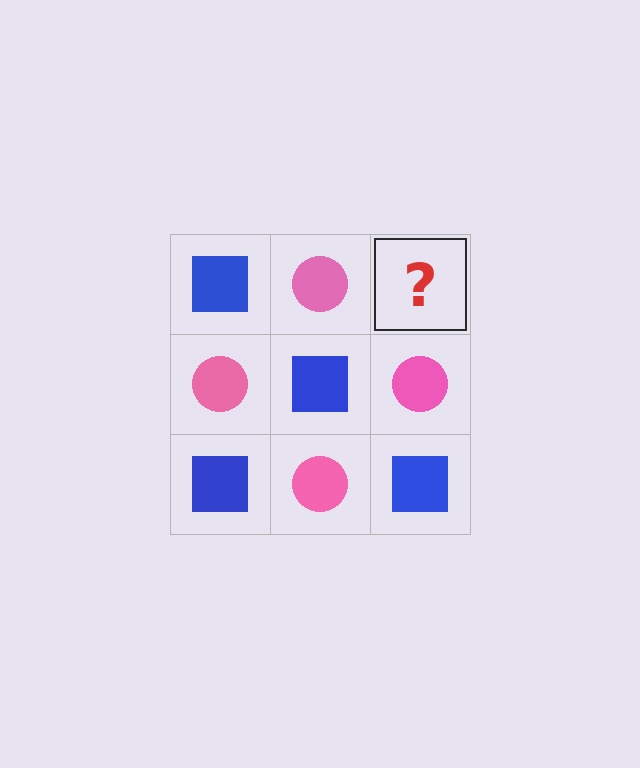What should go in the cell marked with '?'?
The missing cell should contain a blue square.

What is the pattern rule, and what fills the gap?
The rule is that it alternates blue square and pink circle in a checkerboard pattern. The gap should be filled with a blue square.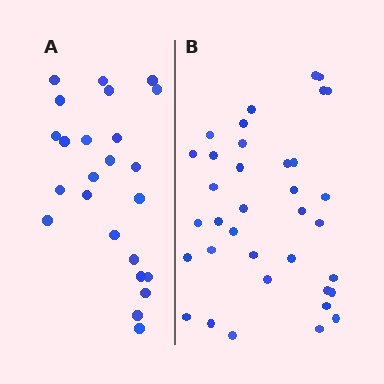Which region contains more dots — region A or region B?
Region B (the right region) has more dots.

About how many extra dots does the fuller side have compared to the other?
Region B has roughly 12 or so more dots than region A.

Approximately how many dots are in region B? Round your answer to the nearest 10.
About 40 dots. (The exact count is 36, which rounds to 40.)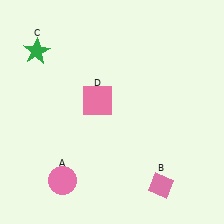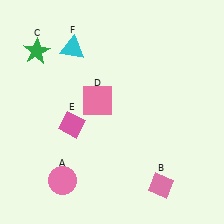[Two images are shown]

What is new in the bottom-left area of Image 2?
A pink diamond (E) was added in the bottom-left area of Image 2.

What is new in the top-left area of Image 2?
A cyan triangle (F) was added in the top-left area of Image 2.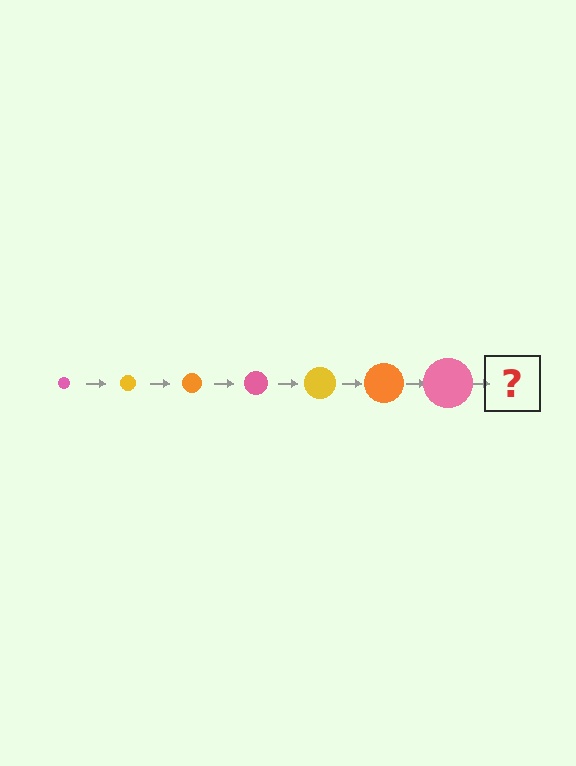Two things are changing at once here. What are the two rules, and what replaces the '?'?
The two rules are that the circle grows larger each step and the color cycles through pink, yellow, and orange. The '?' should be a yellow circle, larger than the previous one.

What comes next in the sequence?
The next element should be a yellow circle, larger than the previous one.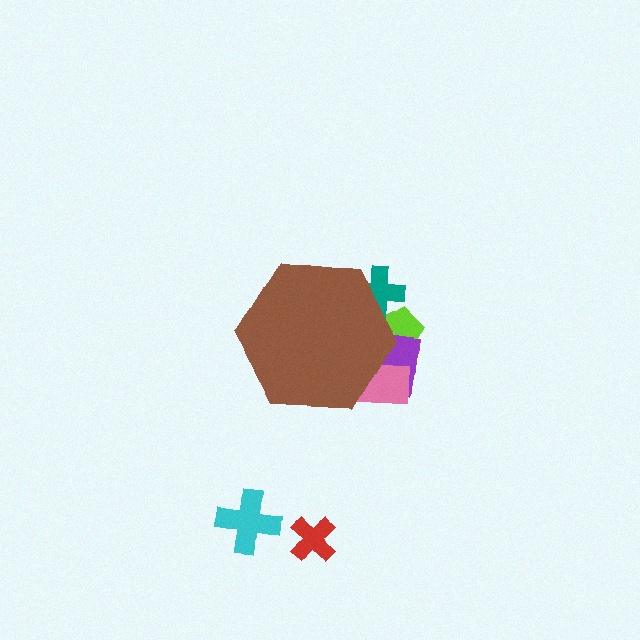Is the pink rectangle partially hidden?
Yes, the pink rectangle is partially hidden behind the brown hexagon.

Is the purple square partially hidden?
Yes, the purple square is partially hidden behind the brown hexagon.